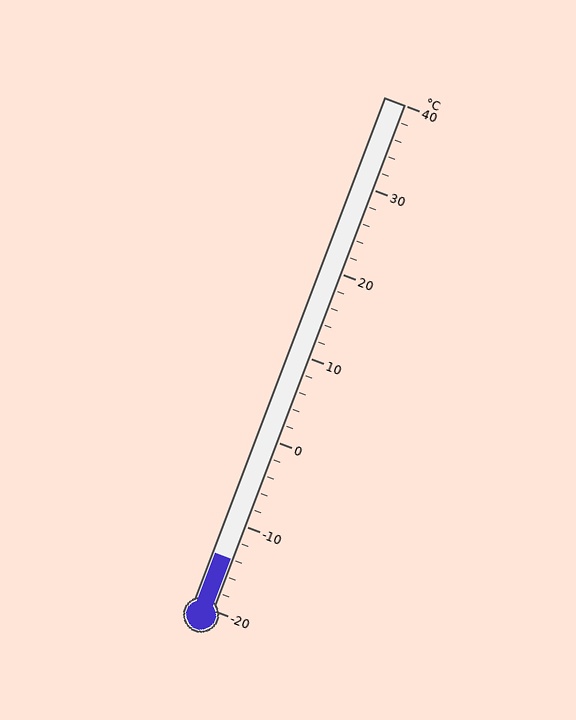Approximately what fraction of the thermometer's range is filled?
The thermometer is filled to approximately 10% of its range.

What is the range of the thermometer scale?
The thermometer scale ranges from -20°C to 40°C.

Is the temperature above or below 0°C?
The temperature is below 0°C.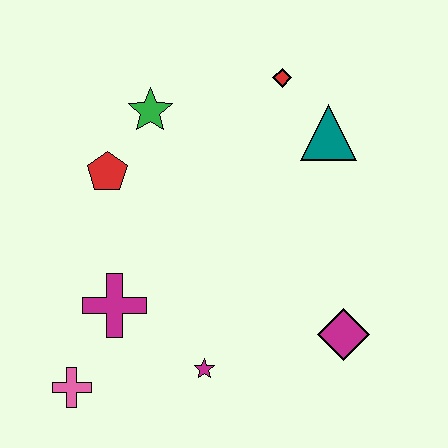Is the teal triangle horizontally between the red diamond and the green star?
No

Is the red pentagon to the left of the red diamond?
Yes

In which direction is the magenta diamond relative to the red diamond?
The magenta diamond is below the red diamond.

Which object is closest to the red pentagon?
The green star is closest to the red pentagon.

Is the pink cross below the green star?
Yes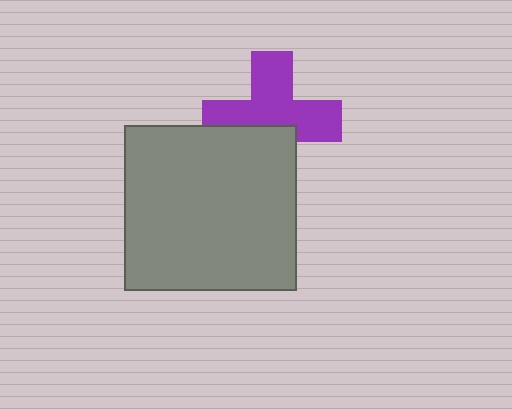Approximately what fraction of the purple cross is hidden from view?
Roughly 36% of the purple cross is hidden behind the gray rectangle.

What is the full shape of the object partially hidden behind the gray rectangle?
The partially hidden object is a purple cross.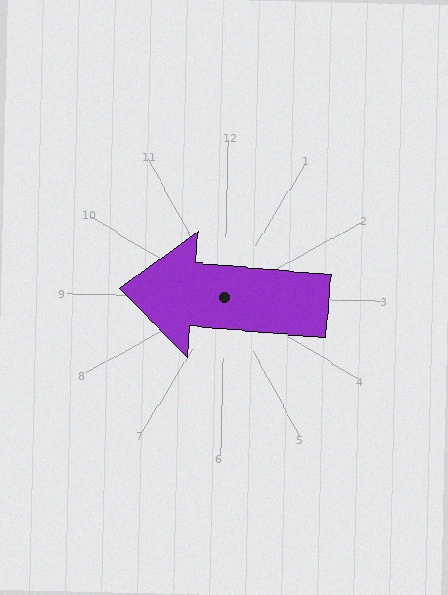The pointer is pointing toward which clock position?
Roughly 9 o'clock.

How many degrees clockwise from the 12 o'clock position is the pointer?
Approximately 274 degrees.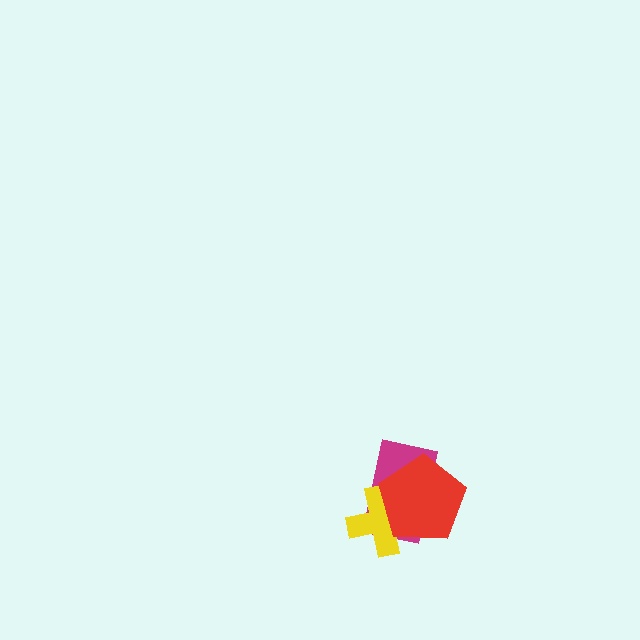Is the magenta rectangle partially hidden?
Yes, it is partially covered by another shape.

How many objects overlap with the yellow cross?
2 objects overlap with the yellow cross.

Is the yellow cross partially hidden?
Yes, it is partially covered by another shape.